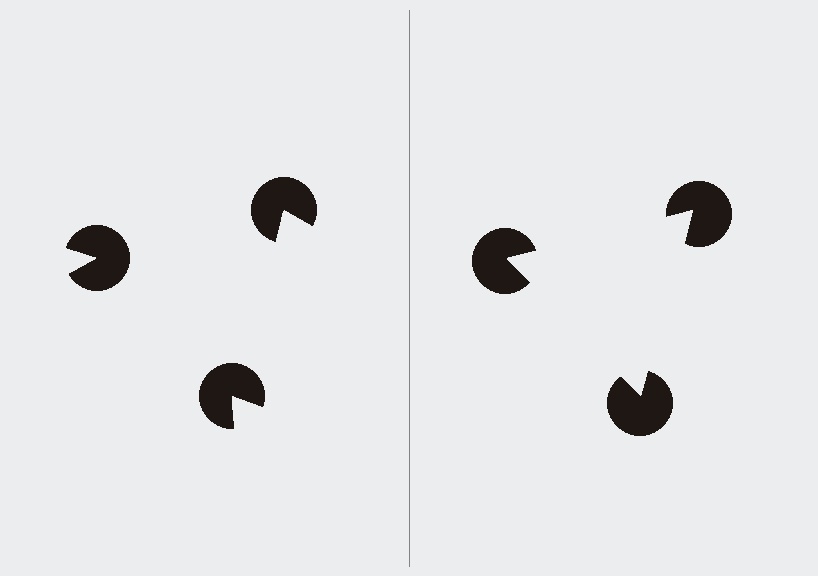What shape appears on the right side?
An illusory triangle.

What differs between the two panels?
The pac-man discs are positioned identically on both sides; only the wedge orientations differ. On the right they align to a triangle; on the left they are misaligned.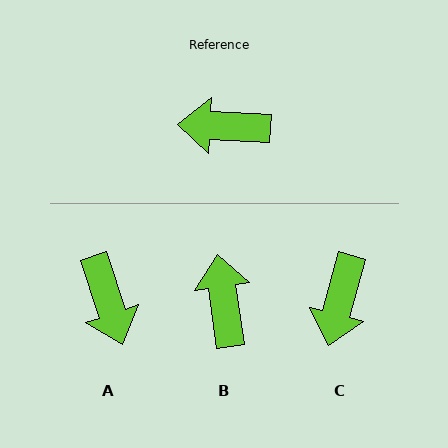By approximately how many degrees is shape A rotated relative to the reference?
Approximately 111 degrees counter-clockwise.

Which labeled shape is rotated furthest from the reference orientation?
A, about 111 degrees away.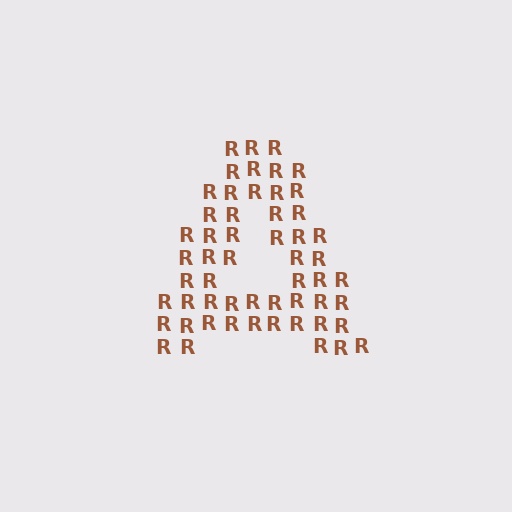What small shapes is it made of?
It is made of small letter R's.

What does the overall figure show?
The overall figure shows the letter A.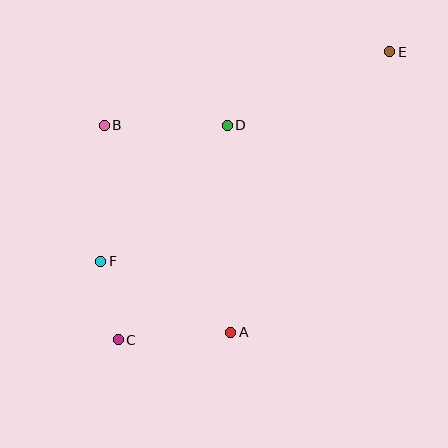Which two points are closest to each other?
Points C and F are closest to each other.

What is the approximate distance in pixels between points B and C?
The distance between B and C is approximately 215 pixels.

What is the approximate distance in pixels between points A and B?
The distance between A and B is approximately 242 pixels.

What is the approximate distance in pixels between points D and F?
The distance between D and F is approximately 186 pixels.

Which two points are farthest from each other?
Points C and E are farthest from each other.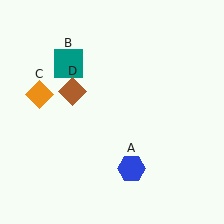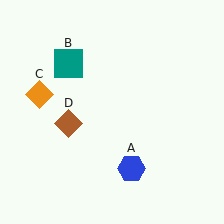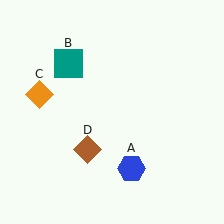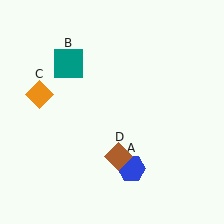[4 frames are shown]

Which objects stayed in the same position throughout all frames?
Blue hexagon (object A) and teal square (object B) and orange diamond (object C) remained stationary.